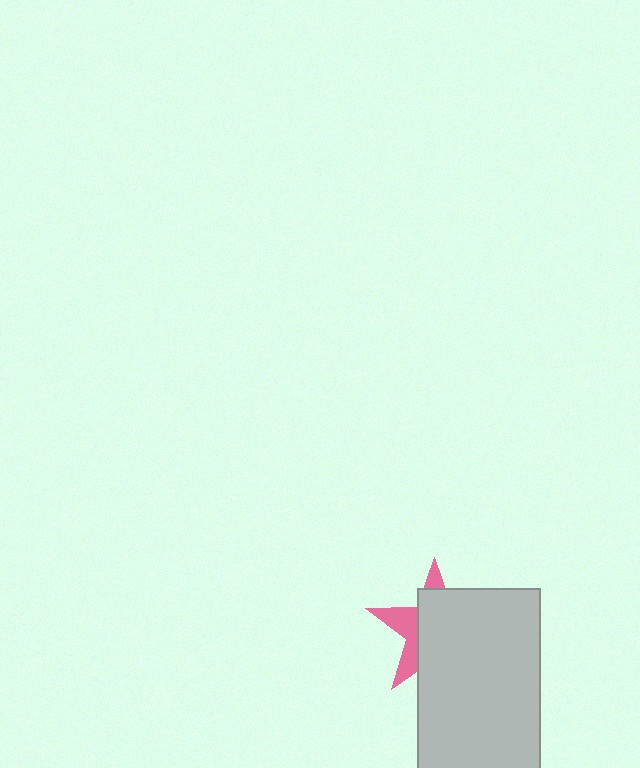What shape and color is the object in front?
The object in front is a light gray rectangle.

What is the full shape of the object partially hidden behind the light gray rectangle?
The partially hidden object is a pink star.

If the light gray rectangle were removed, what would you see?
You would see the complete pink star.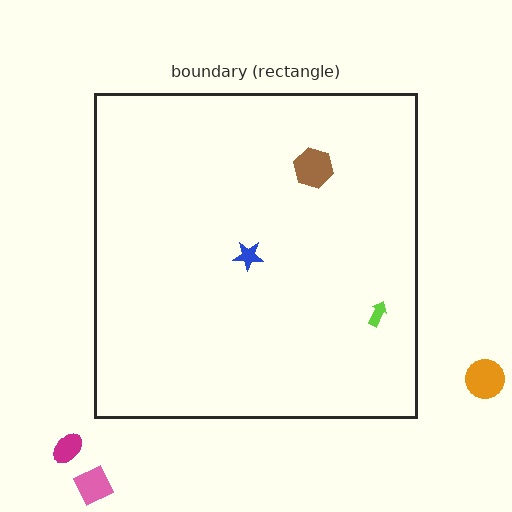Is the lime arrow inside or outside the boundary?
Inside.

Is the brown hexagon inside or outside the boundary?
Inside.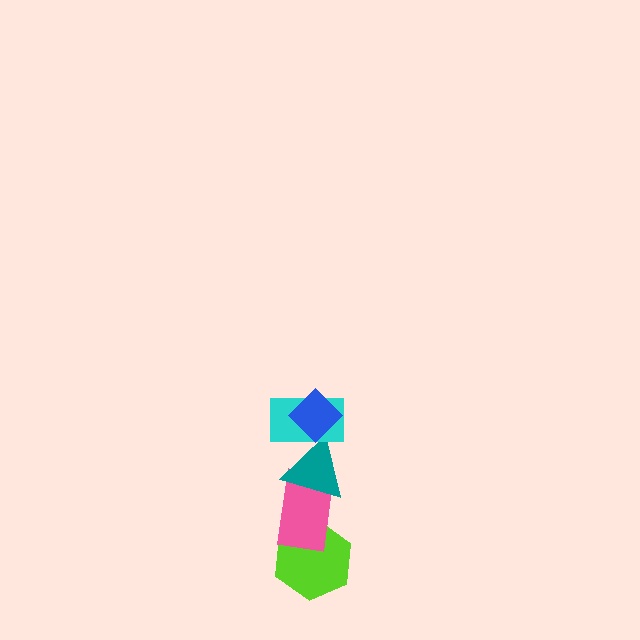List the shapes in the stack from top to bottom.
From top to bottom: the blue diamond, the cyan rectangle, the teal triangle, the pink rectangle, the lime hexagon.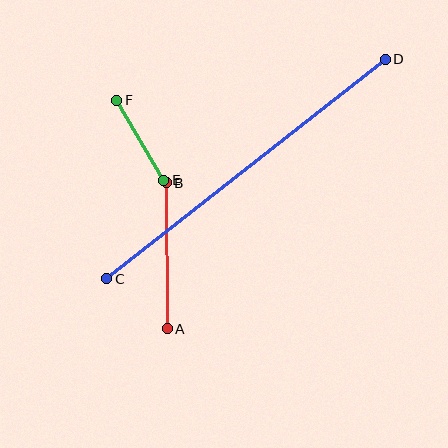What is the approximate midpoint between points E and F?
The midpoint is at approximately (140, 140) pixels.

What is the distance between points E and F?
The distance is approximately 93 pixels.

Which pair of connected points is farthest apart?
Points C and D are farthest apart.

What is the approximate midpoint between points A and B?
The midpoint is at approximately (167, 256) pixels.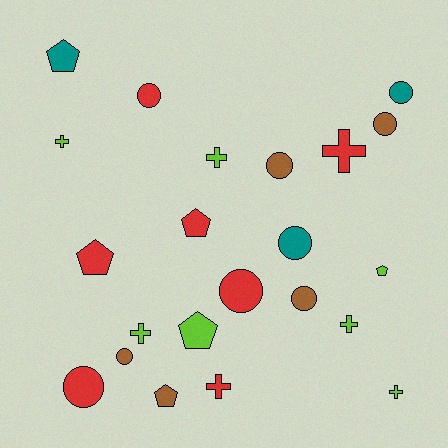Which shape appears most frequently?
Circle, with 9 objects.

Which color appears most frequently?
Lime, with 7 objects.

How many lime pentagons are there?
There are 2 lime pentagons.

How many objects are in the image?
There are 22 objects.